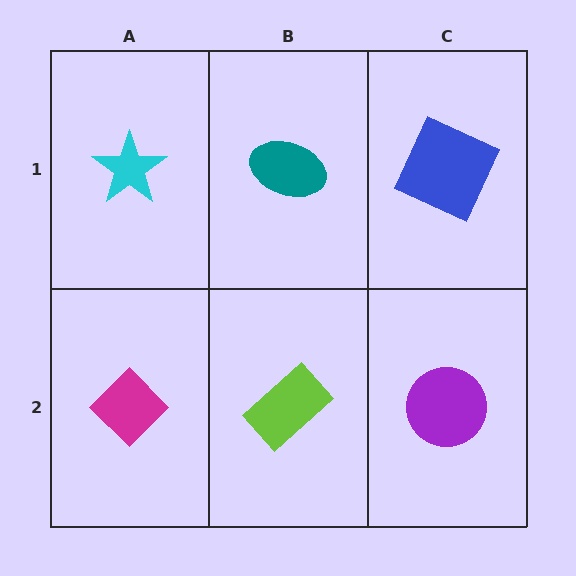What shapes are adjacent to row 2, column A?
A cyan star (row 1, column A), a lime rectangle (row 2, column B).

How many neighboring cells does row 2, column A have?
2.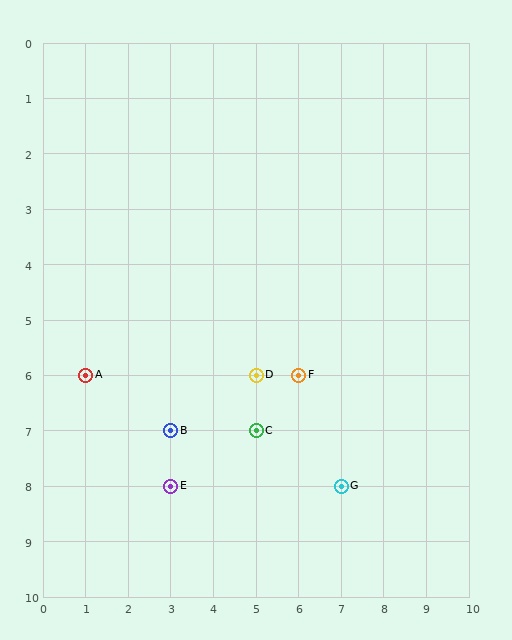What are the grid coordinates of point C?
Point C is at grid coordinates (5, 7).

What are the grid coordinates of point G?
Point G is at grid coordinates (7, 8).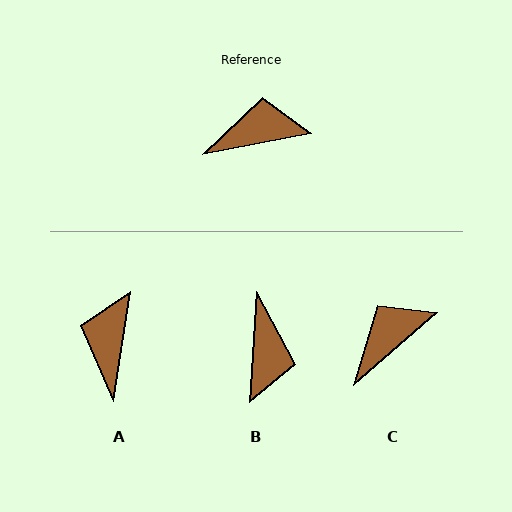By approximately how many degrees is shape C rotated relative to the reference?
Approximately 30 degrees counter-clockwise.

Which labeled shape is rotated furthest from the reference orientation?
B, about 104 degrees away.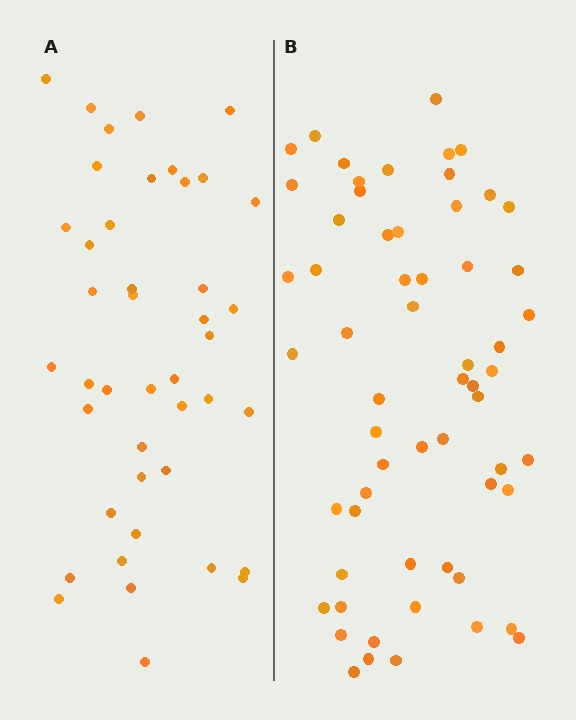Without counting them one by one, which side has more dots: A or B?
Region B (the right region) has more dots.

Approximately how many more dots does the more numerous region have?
Region B has approximately 15 more dots than region A.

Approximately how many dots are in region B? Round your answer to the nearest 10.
About 60 dots.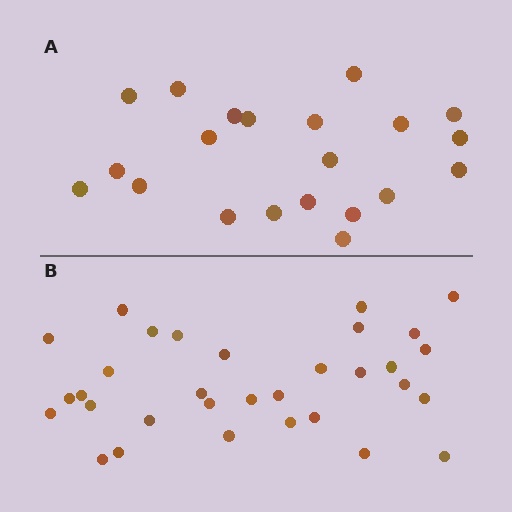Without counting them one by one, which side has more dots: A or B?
Region B (the bottom region) has more dots.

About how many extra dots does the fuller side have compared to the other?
Region B has roughly 12 or so more dots than region A.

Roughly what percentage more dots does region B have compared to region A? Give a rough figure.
About 50% more.